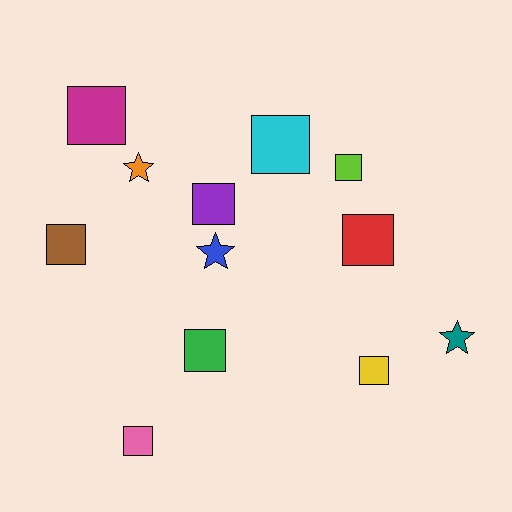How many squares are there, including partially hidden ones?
There are 9 squares.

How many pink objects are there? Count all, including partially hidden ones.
There is 1 pink object.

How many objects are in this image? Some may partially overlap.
There are 12 objects.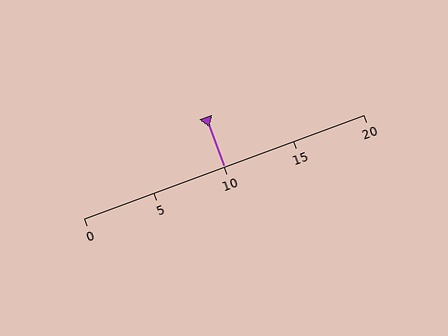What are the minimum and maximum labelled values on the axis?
The axis runs from 0 to 20.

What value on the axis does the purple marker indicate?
The marker indicates approximately 10.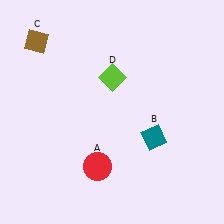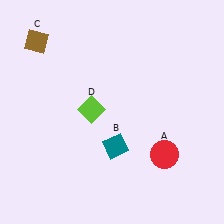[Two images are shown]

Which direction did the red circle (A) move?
The red circle (A) moved right.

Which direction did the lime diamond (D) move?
The lime diamond (D) moved down.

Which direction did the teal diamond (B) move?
The teal diamond (B) moved left.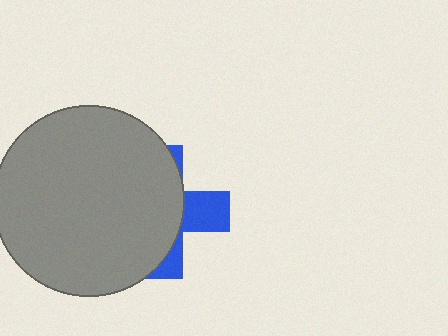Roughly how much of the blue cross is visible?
A small part of it is visible (roughly 31%).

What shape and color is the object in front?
The object in front is a gray circle.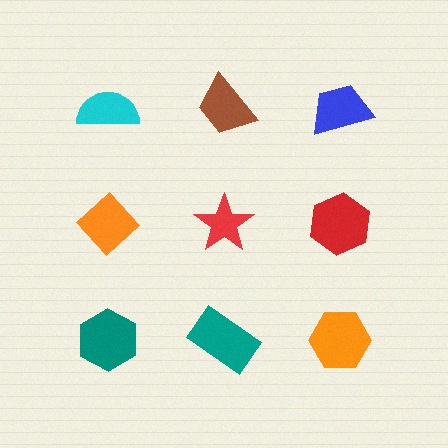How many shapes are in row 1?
3 shapes.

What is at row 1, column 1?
A cyan semicircle.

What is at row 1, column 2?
A brown trapezoid.